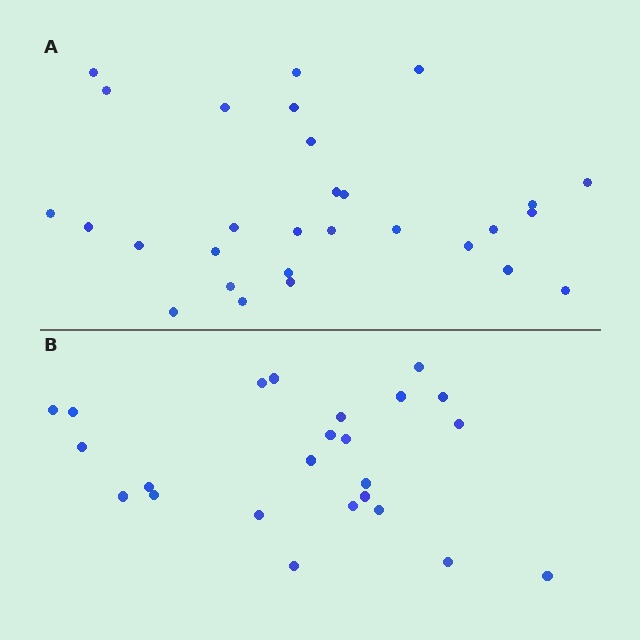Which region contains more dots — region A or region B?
Region A (the top region) has more dots.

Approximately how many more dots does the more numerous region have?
Region A has about 5 more dots than region B.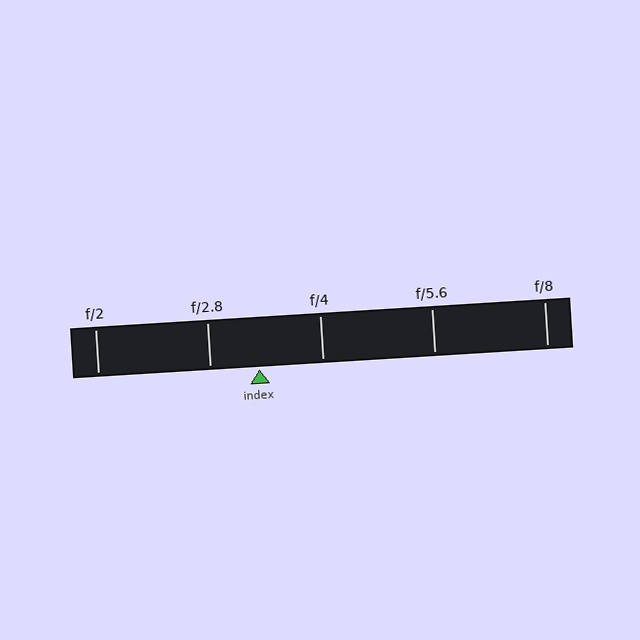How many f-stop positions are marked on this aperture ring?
There are 5 f-stop positions marked.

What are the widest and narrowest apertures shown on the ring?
The widest aperture shown is f/2 and the narrowest is f/8.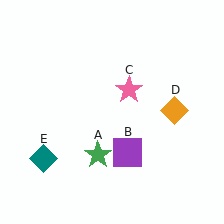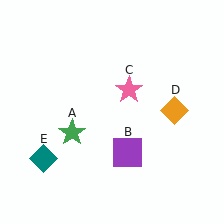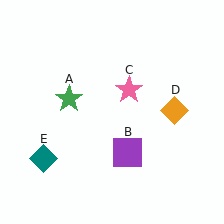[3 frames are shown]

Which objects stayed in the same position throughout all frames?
Purple square (object B) and pink star (object C) and orange diamond (object D) and teal diamond (object E) remained stationary.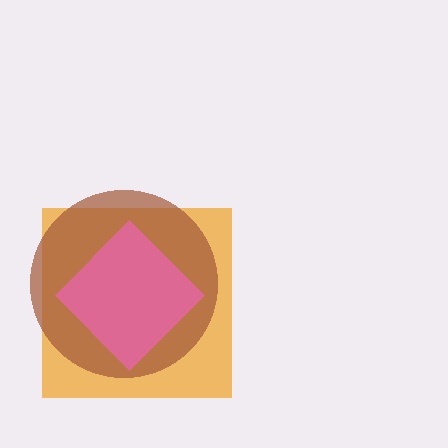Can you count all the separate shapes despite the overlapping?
Yes, there are 3 separate shapes.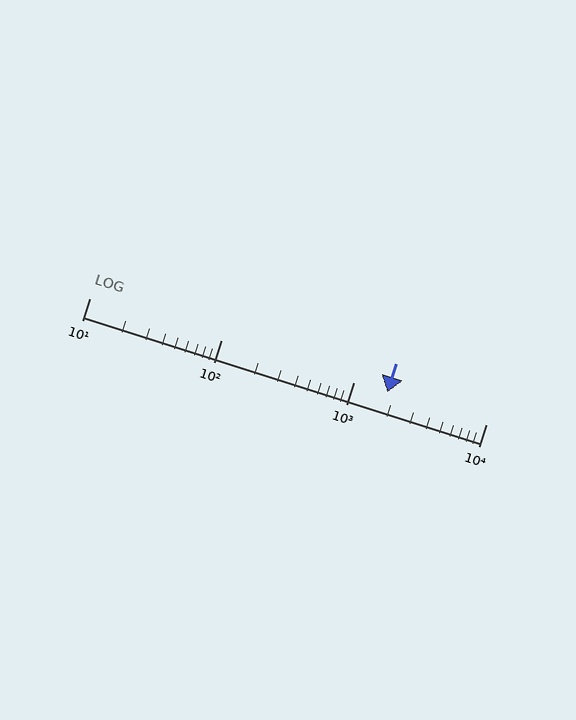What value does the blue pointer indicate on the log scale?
The pointer indicates approximately 1800.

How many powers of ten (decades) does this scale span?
The scale spans 3 decades, from 10 to 10000.